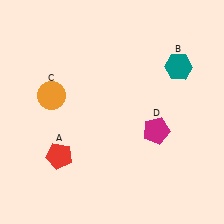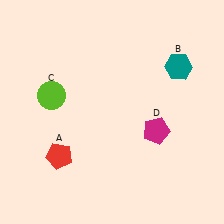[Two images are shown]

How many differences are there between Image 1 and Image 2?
There is 1 difference between the two images.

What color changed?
The circle (C) changed from orange in Image 1 to lime in Image 2.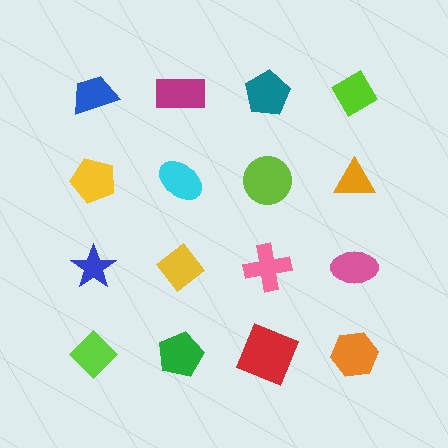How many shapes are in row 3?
4 shapes.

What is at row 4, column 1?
A lime diamond.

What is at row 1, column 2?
A magenta rectangle.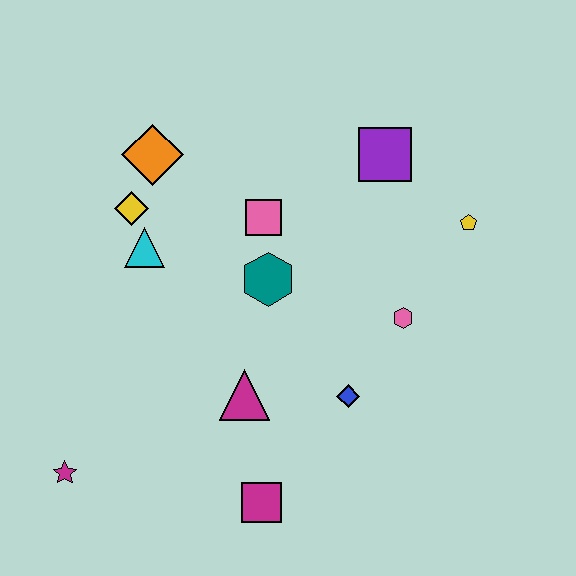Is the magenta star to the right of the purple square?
No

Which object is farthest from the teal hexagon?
The magenta star is farthest from the teal hexagon.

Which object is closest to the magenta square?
The magenta triangle is closest to the magenta square.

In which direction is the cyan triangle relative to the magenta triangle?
The cyan triangle is above the magenta triangle.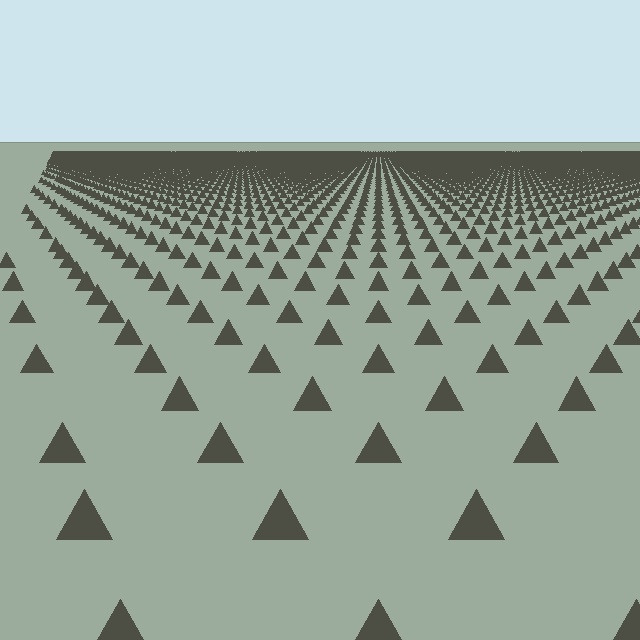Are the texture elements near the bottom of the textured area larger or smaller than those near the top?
Larger. Near the bottom, elements are closer to the viewer and appear at a bigger on-screen size.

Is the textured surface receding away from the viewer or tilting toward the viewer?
The surface is receding away from the viewer. Texture elements get smaller and denser toward the top.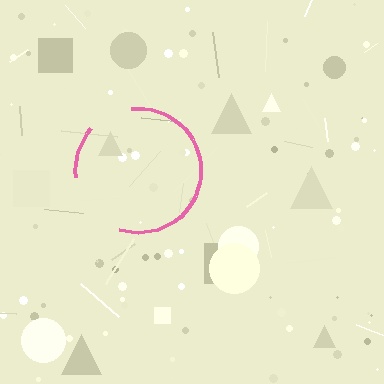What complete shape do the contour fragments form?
The contour fragments form a circle.